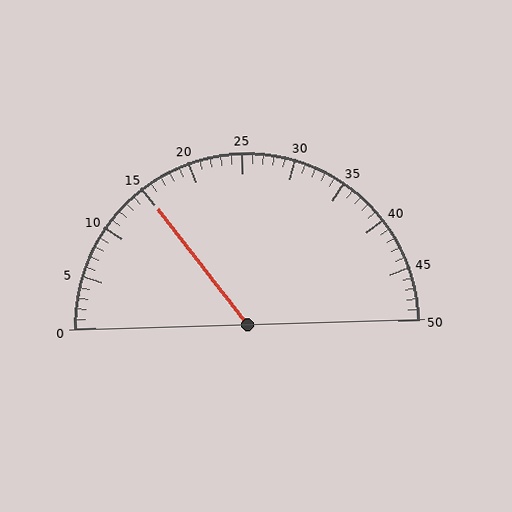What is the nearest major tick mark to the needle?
The nearest major tick mark is 15.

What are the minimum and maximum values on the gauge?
The gauge ranges from 0 to 50.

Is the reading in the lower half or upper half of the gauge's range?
The reading is in the lower half of the range (0 to 50).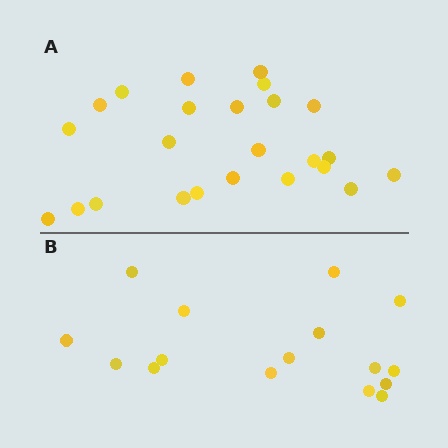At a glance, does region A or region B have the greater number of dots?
Region A (the top region) has more dots.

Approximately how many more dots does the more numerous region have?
Region A has roughly 8 or so more dots than region B.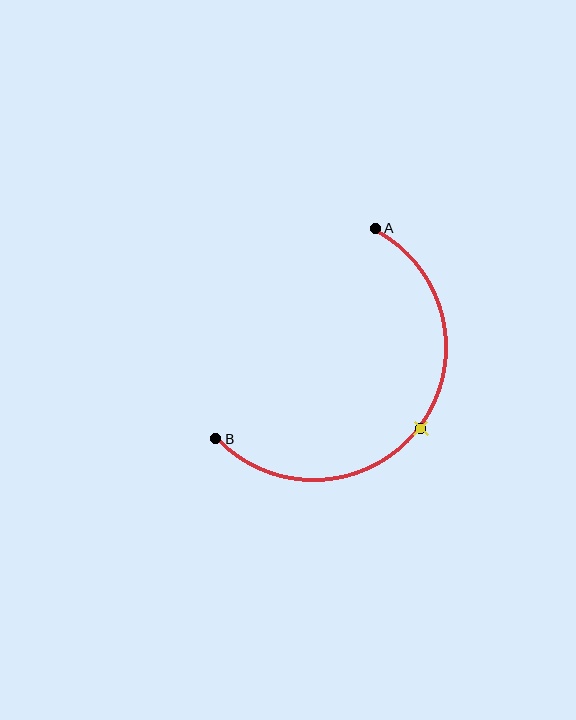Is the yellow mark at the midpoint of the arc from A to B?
Yes. The yellow mark lies on the arc at equal arc-length from both A and B — it is the arc midpoint.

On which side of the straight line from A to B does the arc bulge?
The arc bulges below and to the right of the straight line connecting A and B.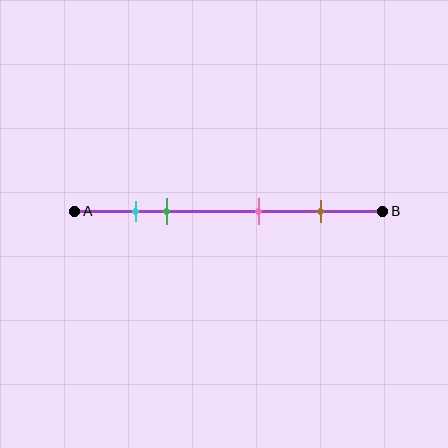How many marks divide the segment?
There are 4 marks dividing the segment.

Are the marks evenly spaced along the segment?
No, the marks are not evenly spaced.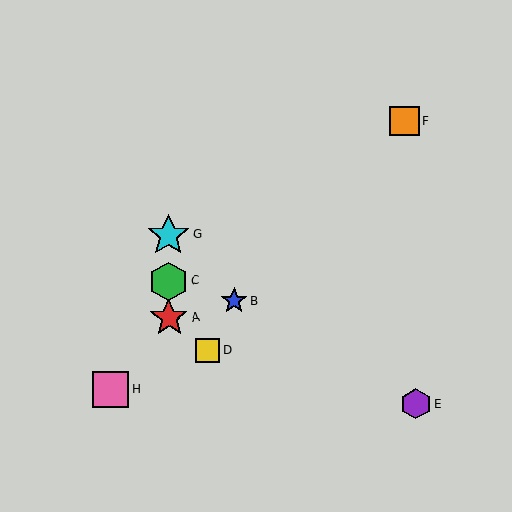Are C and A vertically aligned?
Yes, both are at x≈169.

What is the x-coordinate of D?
Object D is at x≈208.